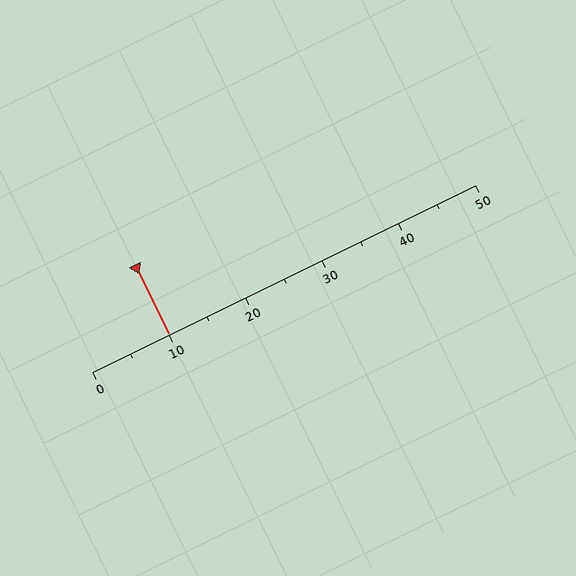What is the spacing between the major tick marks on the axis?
The major ticks are spaced 10 apart.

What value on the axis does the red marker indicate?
The marker indicates approximately 10.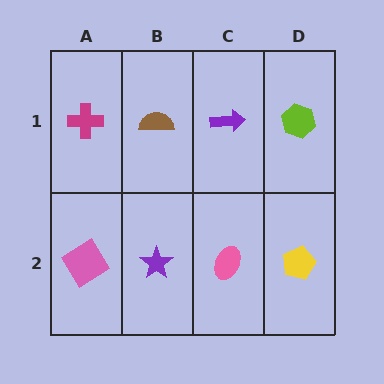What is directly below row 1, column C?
A pink ellipse.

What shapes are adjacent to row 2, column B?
A brown semicircle (row 1, column B), a pink diamond (row 2, column A), a pink ellipse (row 2, column C).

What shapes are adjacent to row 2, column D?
A lime hexagon (row 1, column D), a pink ellipse (row 2, column C).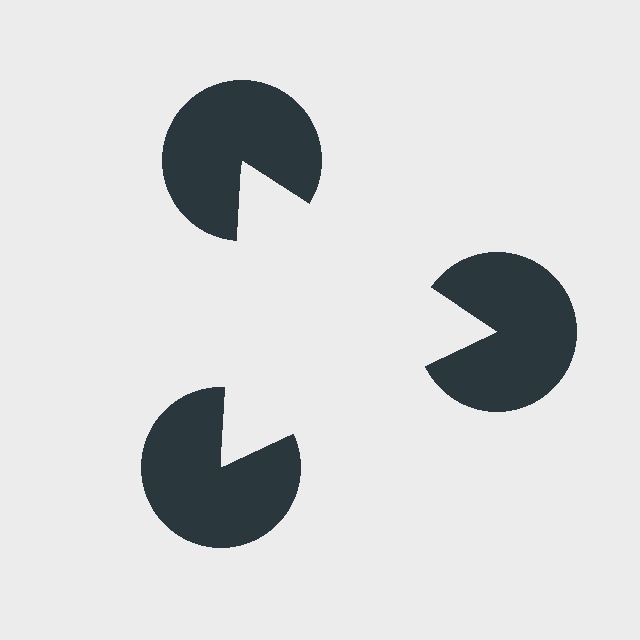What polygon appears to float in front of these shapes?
An illusory triangle — its edges are inferred from the aligned wedge cuts in the pac-man discs, not physically drawn.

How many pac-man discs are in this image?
There are 3 — one at each vertex of the illusory triangle.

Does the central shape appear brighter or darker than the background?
It typically appears slightly brighter than the background, even though no actual brightness change is drawn.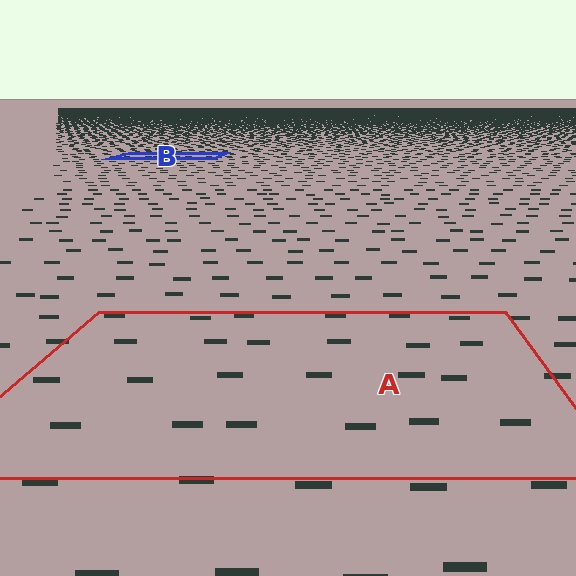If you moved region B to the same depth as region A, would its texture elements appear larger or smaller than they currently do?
They would appear larger. At a closer depth, the same texture elements are projected at a bigger on-screen size.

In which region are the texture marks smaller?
The texture marks are smaller in region B, because it is farther away.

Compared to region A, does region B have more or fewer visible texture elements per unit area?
Region B has more texture elements per unit area — they are packed more densely because it is farther away.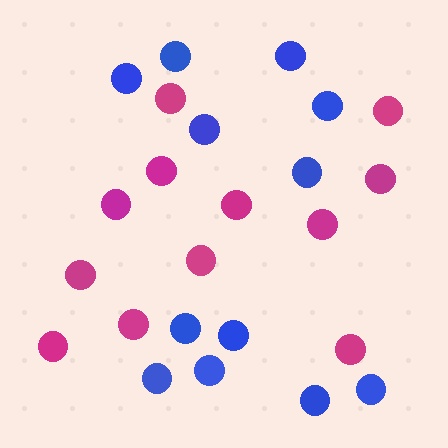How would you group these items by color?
There are 2 groups: one group of blue circles (12) and one group of magenta circles (12).